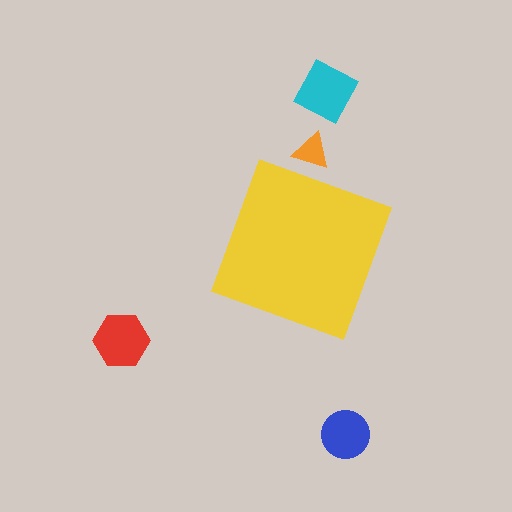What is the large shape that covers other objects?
A yellow diamond.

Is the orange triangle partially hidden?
Yes, the orange triangle is partially hidden behind the yellow diamond.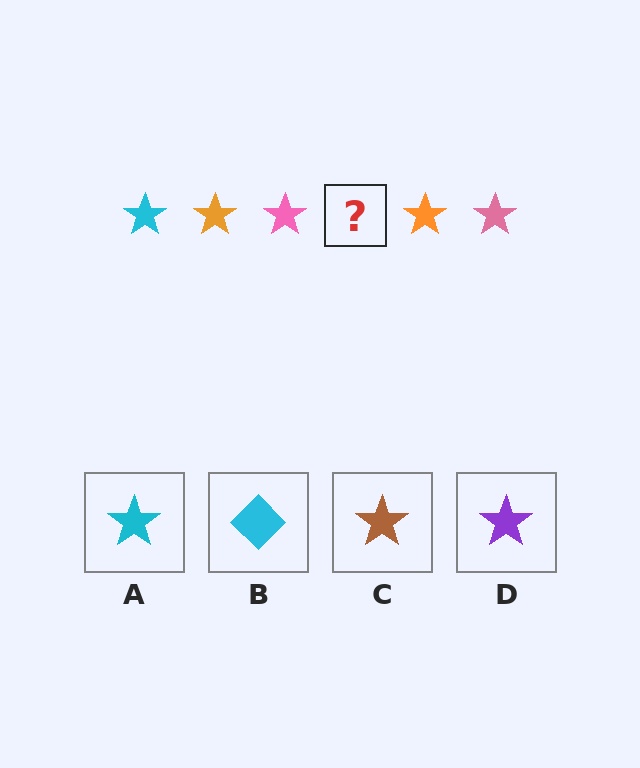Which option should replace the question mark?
Option A.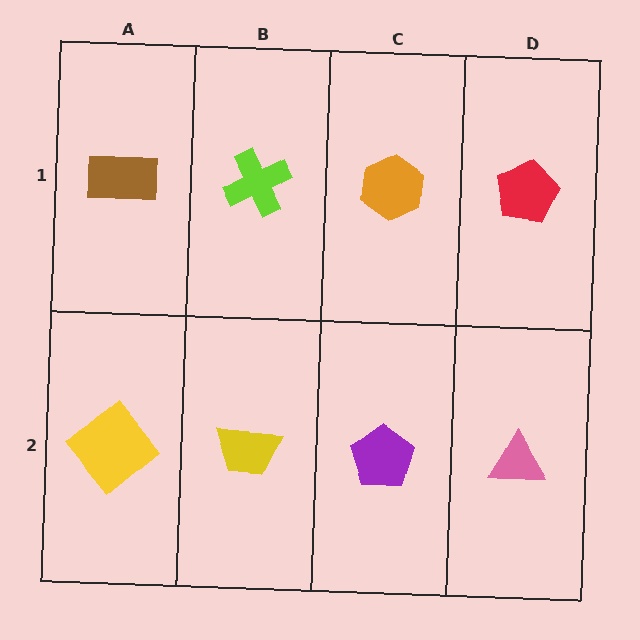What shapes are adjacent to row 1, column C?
A purple pentagon (row 2, column C), a lime cross (row 1, column B), a red pentagon (row 1, column D).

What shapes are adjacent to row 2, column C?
An orange hexagon (row 1, column C), a yellow trapezoid (row 2, column B), a pink triangle (row 2, column D).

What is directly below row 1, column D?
A pink triangle.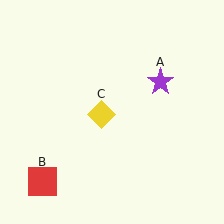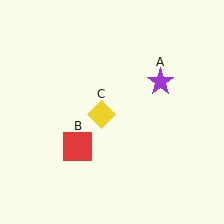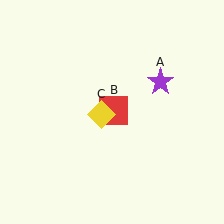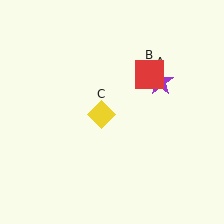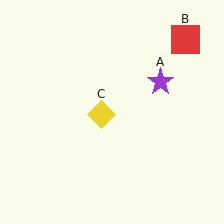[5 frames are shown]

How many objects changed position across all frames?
1 object changed position: red square (object B).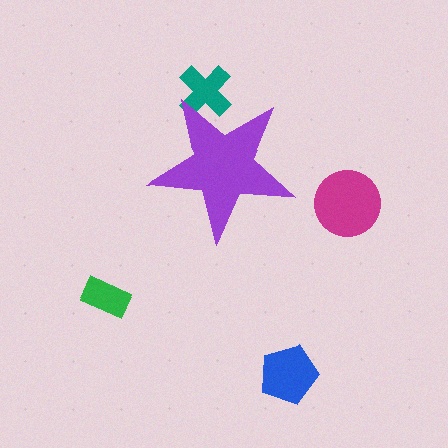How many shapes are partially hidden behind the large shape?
1 shape is partially hidden.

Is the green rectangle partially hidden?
No, the green rectangle is fully visible.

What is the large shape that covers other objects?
A purple star.